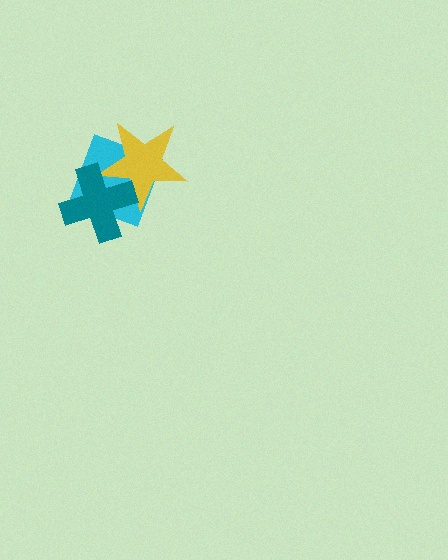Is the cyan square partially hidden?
Yes, it is partially covered by another shape.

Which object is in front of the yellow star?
The teal cross is in front of the yellow star.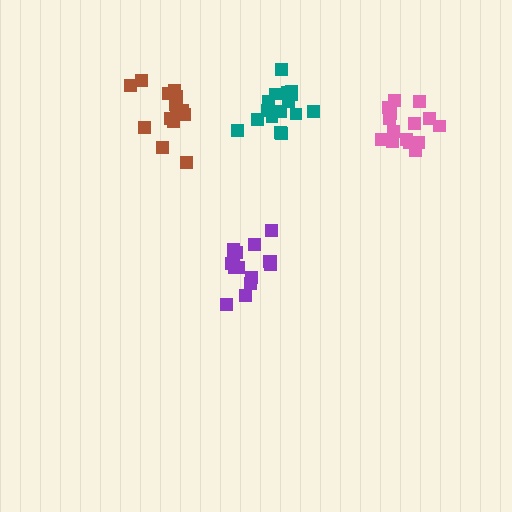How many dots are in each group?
Group 1: 15 dots, Group 2: 14 dots, Group 3: 16 dots, Group 4: 15 dots (60 total).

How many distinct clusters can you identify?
There are 4 distinct clusters.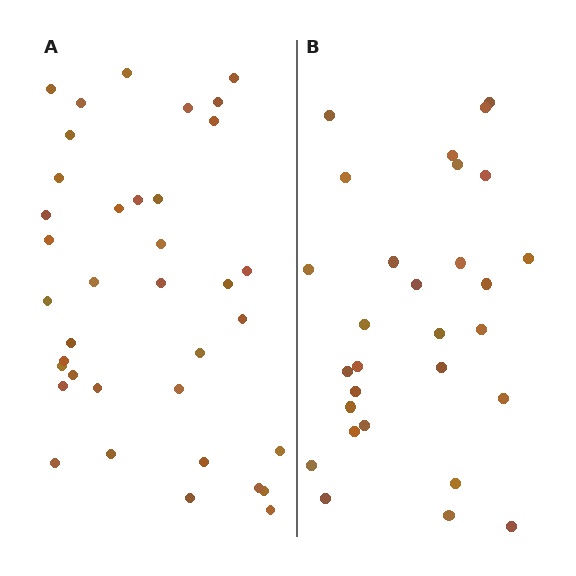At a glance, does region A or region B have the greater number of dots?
Region A (the left region) has more dots.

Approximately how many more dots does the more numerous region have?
Region A has roughly 8 or so more dots than region B.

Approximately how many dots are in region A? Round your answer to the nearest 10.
About 40 dots. (The exact count is 37, which rounds to 40.)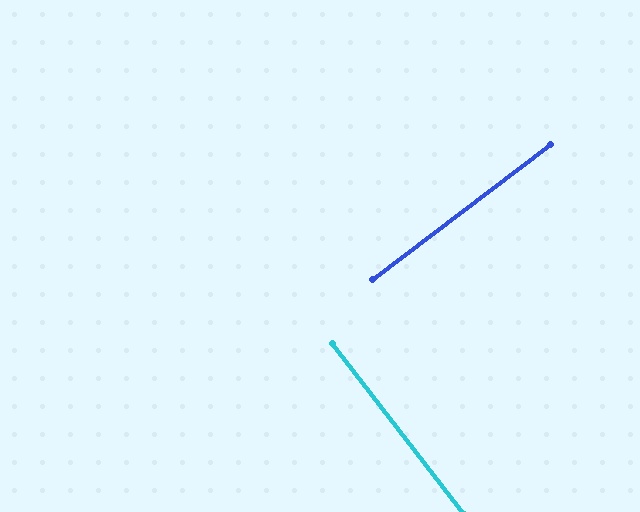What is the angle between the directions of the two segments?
Approximately 90 degrees.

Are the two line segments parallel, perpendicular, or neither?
Perpendicular — they meet at approximately 90°.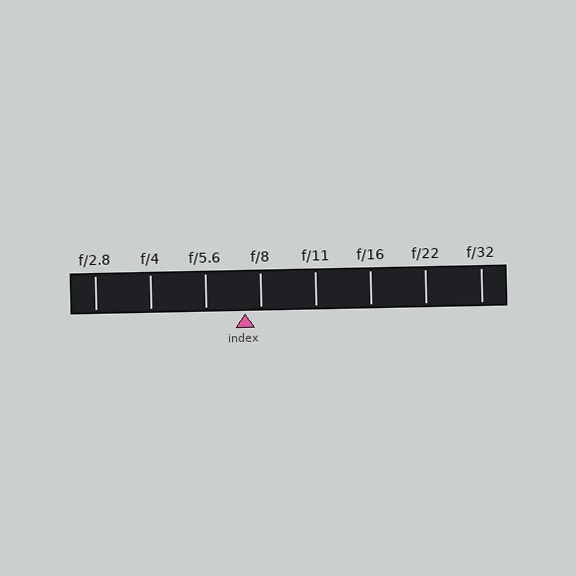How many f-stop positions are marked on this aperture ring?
There are 8 f-stop positions marked.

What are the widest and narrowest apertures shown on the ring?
The widest aperture shown is f/2.8 and the narrowest is f/32.